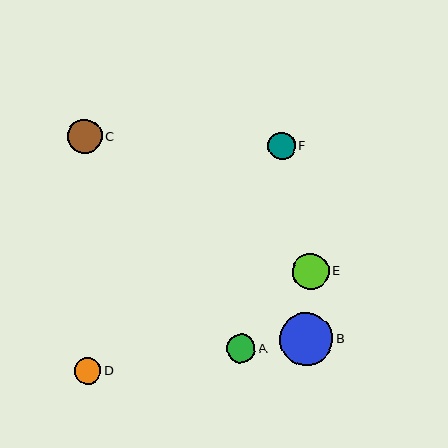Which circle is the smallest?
Circle D is the smallest with a size of approximately 26 pixels.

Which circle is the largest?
Circle B is the largest with a size of approximately 53 pixels.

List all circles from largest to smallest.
From largest to smallest: B, E, C, A, F, D.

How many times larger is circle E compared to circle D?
Circle E is approximately 1.4 times the size of circle D.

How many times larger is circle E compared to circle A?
Circle E is approximately 1.3 times the size of circle A.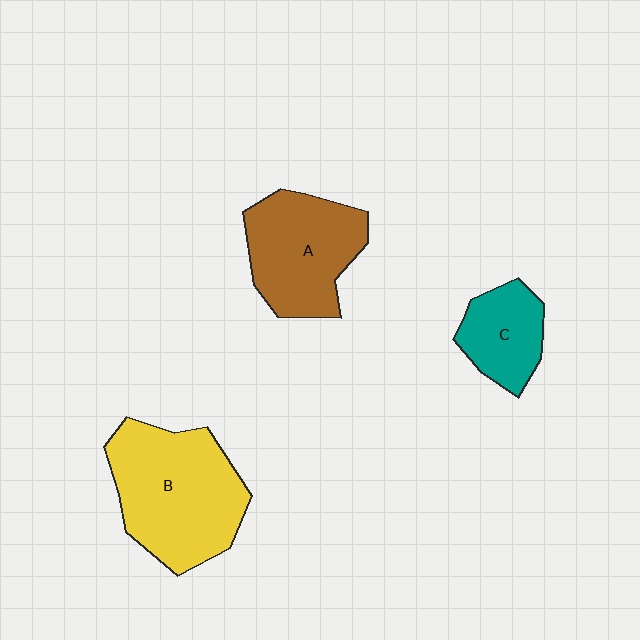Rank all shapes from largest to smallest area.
From largest to smallest: B (yellow), A (brown), C (teal).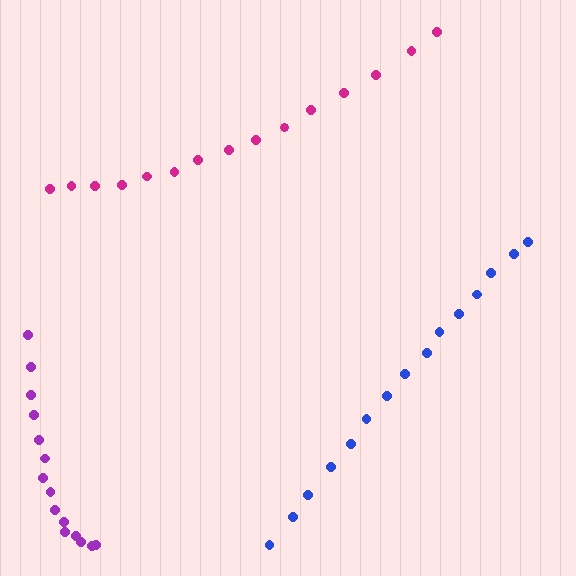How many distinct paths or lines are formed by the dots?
There are 3 distinct paths.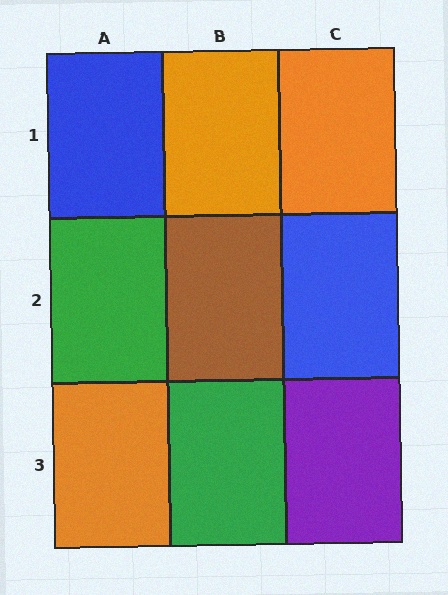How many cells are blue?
2 cells are blue.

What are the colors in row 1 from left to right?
Blue, orange, orange.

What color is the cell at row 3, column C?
Purple.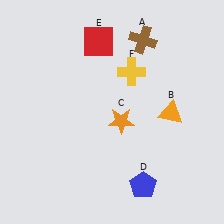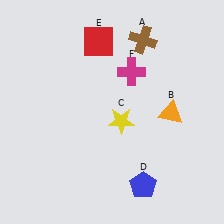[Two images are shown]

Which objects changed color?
C changed from orange to yellow. F changed from yellow to magenta.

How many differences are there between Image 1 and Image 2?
There are 2 differences between the two images.